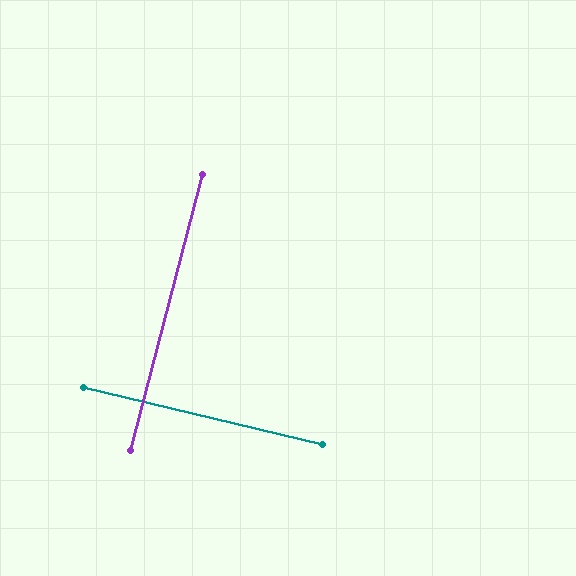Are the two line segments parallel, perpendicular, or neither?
Perpendicular — they meet at approximately 89°.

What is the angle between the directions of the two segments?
Approximately 89 degrees.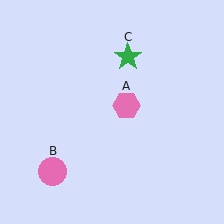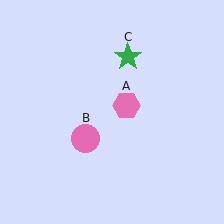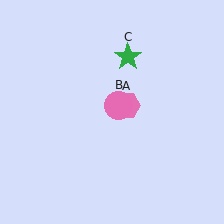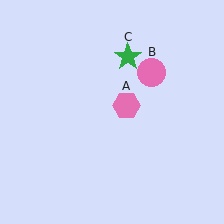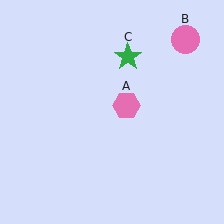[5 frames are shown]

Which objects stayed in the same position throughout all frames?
Pink hexagon (object A) and green star (object C) remained stationary.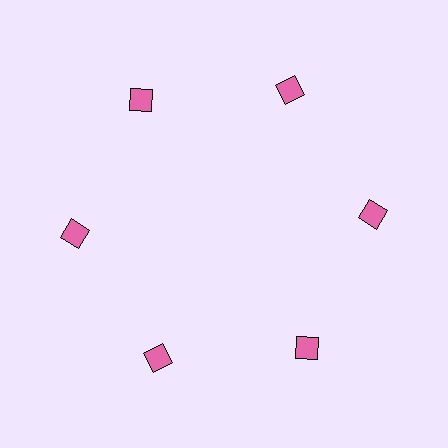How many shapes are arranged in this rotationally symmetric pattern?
There are 6 shapes, arranged in 6 groups of 1.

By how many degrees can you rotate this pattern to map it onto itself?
The pattern maps onto itself every 60 degrees of rotation.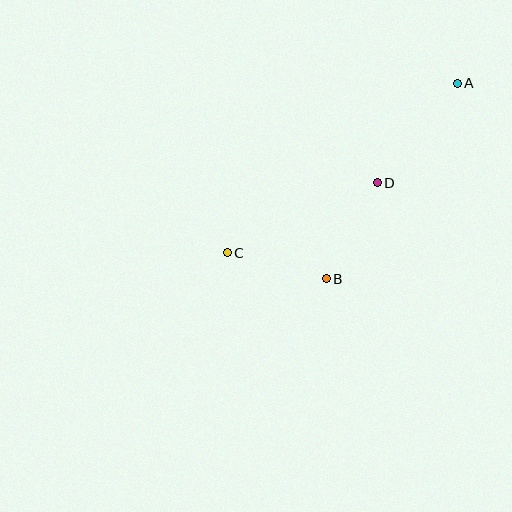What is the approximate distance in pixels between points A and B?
The distance between A and B is approximately 236 pixels.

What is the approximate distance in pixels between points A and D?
The distance between A and D is approximately 128 pixels.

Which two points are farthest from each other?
Points A and C are farthest from each other.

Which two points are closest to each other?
Points B and C are closest to each other.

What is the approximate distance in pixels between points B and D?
The distance between B and D is approximately 109 pixels.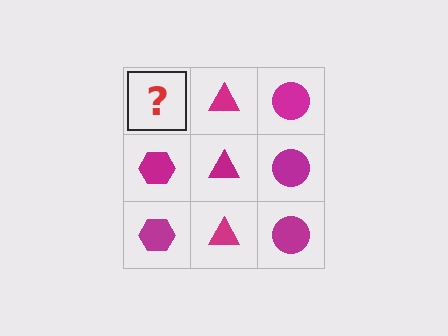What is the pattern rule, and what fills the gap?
The rule is that each column has a consistent shape. The gap should be filled with a magenta hexagon.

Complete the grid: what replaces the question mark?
The question mark should be replaced with a magenta hexagon.